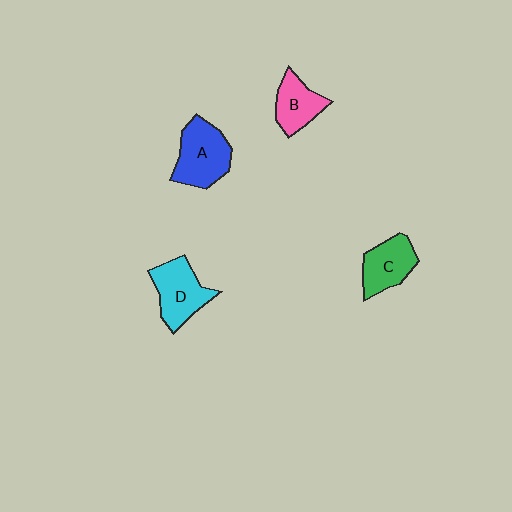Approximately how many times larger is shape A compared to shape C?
Approximately 1.3 times.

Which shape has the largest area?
Shape A (blue).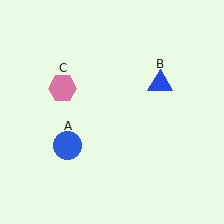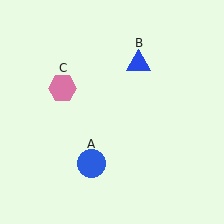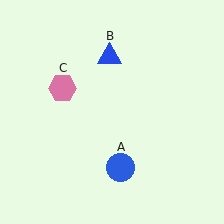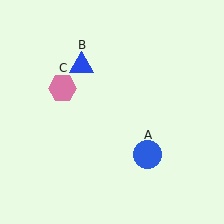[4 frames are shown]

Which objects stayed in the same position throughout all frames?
Pink hexagon (object C) remained stationary.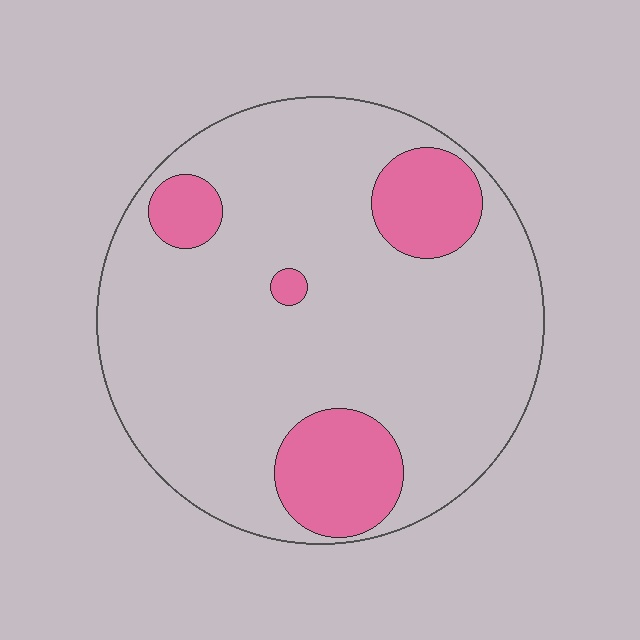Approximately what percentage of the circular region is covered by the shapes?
Approximately 20%.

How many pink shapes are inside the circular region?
4.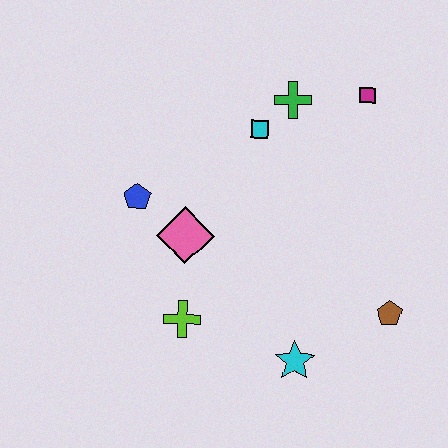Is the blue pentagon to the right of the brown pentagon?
No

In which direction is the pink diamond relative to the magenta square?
The pink diamond is to the left of the magenta square.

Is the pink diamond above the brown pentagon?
Yes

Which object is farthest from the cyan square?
The cyan star is farthest from the cyan square.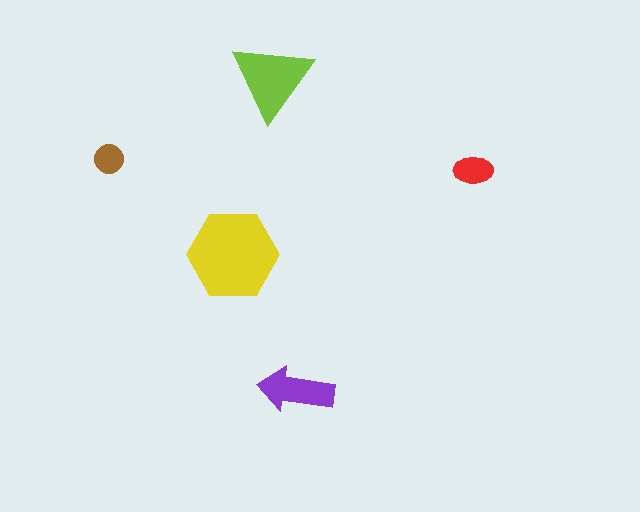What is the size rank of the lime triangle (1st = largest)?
2nd.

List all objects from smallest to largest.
The brown circle, the red ellipse, the purple arrow, the lime triangle, the yellow hexagon.